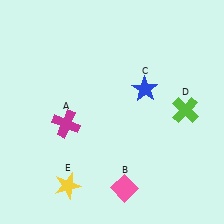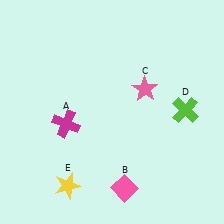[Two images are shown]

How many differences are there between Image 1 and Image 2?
There is 1 difference between the two images.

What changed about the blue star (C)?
In Image 1, C is blue. In Image 2, it changed to pink.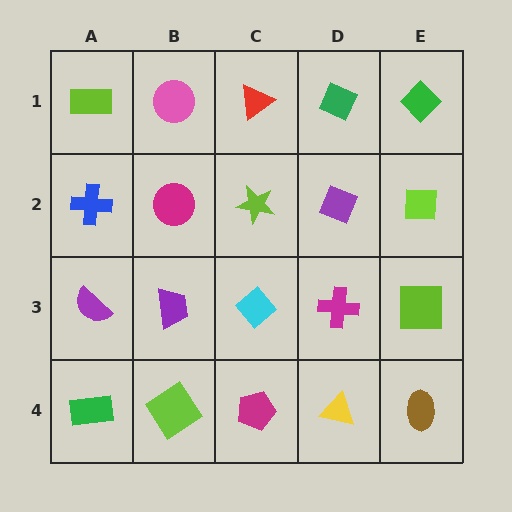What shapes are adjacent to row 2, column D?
A green diamond (row 1, column D), a magenta cross (row 3, column D), a lime star (row 2, column C), a lime square (row 2, column E).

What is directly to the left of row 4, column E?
A yellow triangle.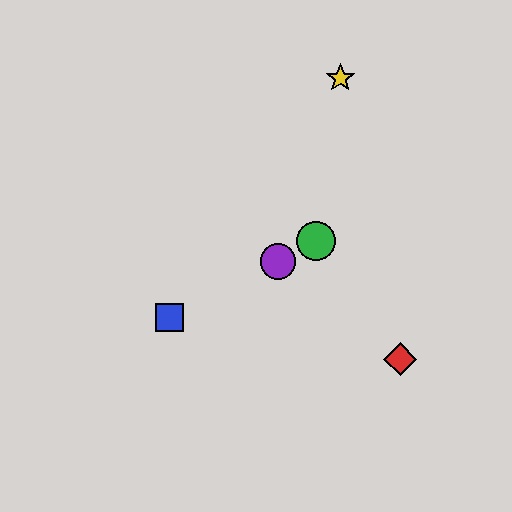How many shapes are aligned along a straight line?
3 shapes (the blue square, the green circle, the purple circle) are aligned along a straight line.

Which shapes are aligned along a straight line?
The blue square, the green circle, the purple circle are aligned along a straight line.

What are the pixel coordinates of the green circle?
The green circle is at (316, 241).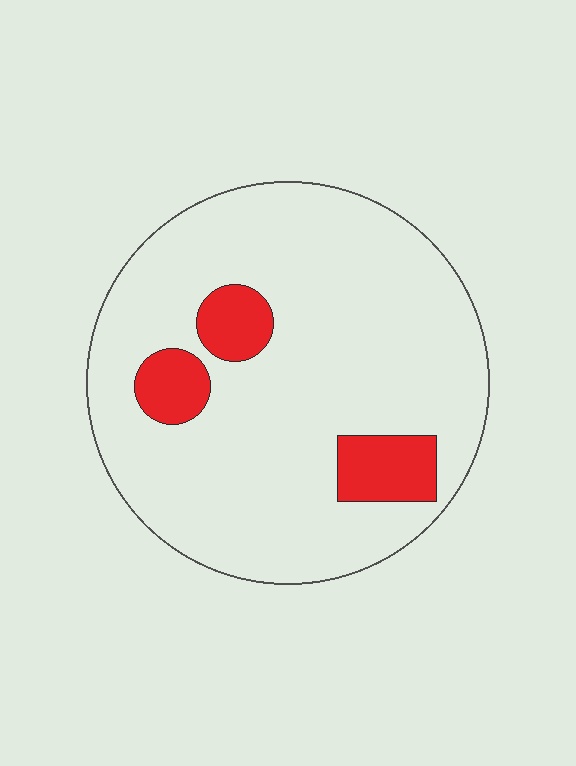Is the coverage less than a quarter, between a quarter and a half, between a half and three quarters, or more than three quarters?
Less than a quarter.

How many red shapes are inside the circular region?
3.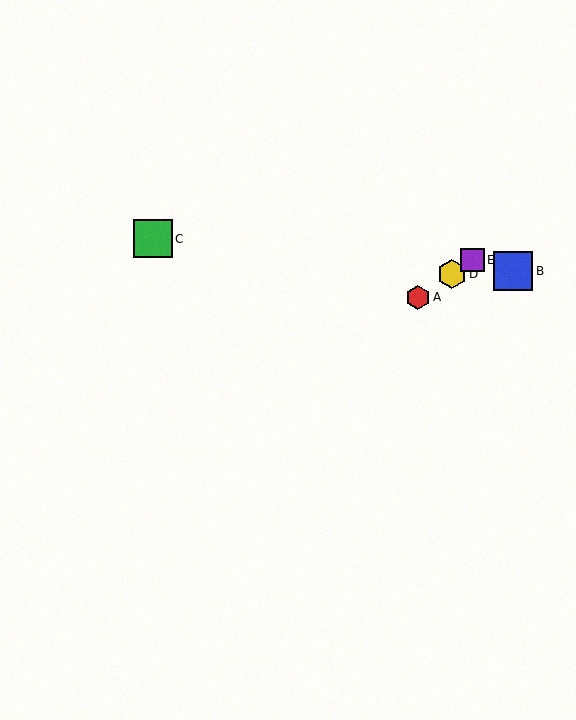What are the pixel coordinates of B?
Object B is at (513, 271).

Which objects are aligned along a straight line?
Objects A, D, E are aligned along a straight line.